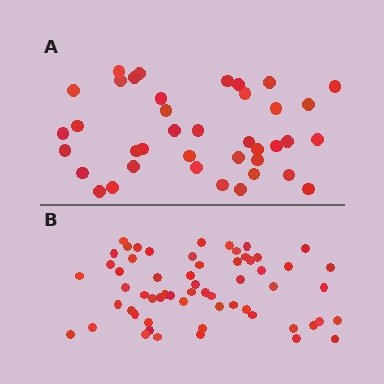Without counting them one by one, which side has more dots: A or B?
Region B (the bottom region) has more dots.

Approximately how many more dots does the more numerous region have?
Region B has approximately 20 more dots than region A.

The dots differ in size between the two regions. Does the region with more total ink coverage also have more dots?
No. Region A has more total ink coverage because its dots are larger, but region B actually contains more individual dots. Total area can be misleading — the number of items is what matters here.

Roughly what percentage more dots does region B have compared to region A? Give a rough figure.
About 55% more.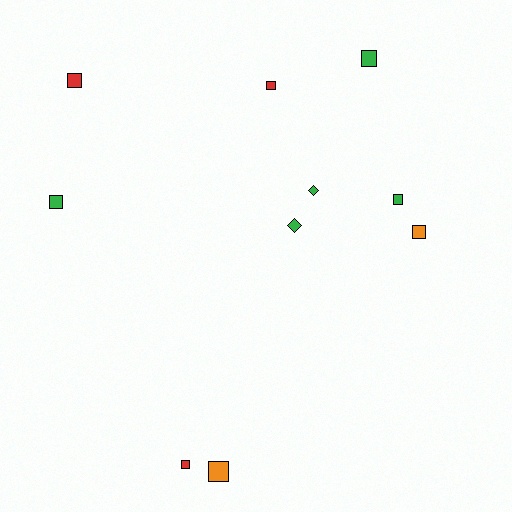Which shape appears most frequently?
Square, with 8 objects.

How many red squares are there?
There are 3 red squares.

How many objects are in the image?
There are 10 objects.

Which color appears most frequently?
Green, with 5 objects.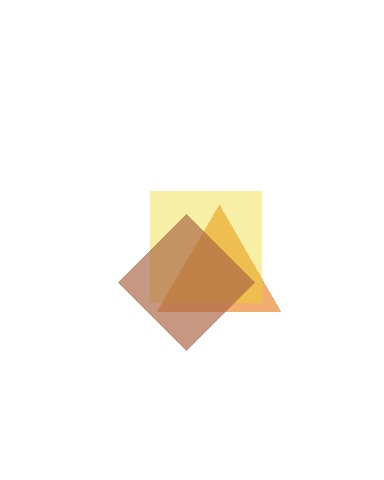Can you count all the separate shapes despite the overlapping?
Yes, there are 3 separate shapes.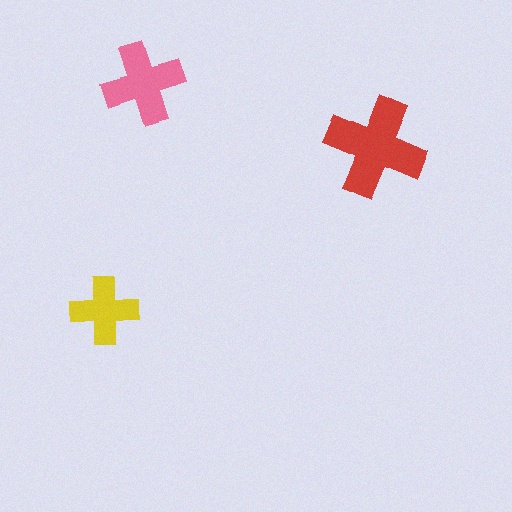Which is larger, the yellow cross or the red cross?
The red one.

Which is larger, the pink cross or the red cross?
The red one.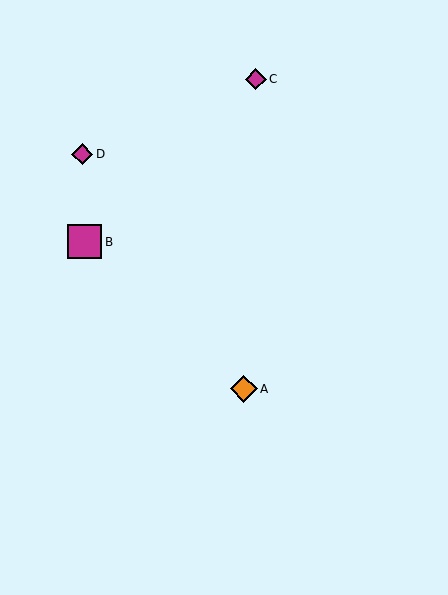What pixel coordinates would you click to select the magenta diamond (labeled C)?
Click at (256, 79) to select the magenta diamond C.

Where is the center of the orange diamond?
The center of the orange diamond is at (244, 389).